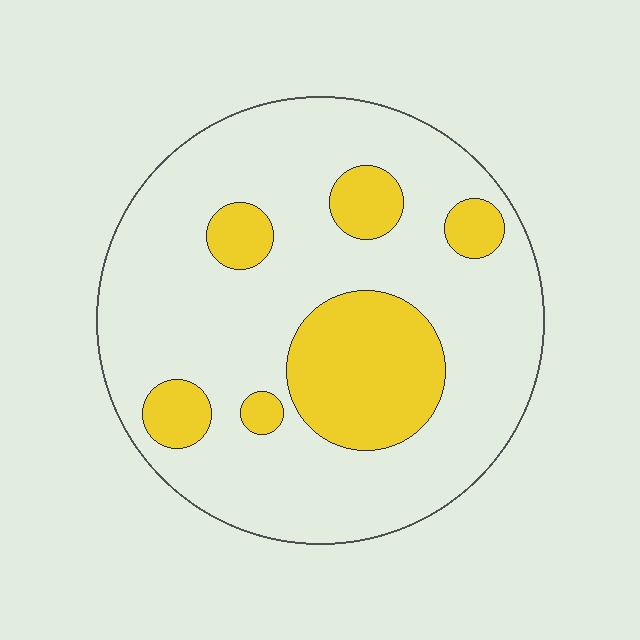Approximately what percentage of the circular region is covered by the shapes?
Approximately 25%.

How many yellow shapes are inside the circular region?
6.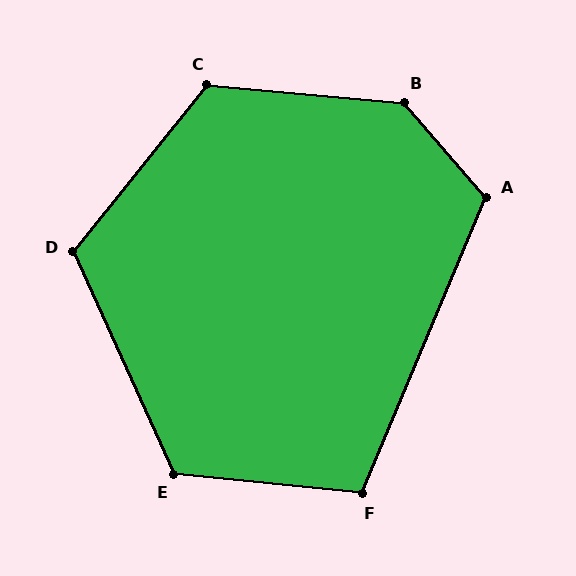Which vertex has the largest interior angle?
B, at approximately 136 degrees.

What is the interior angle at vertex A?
Approximately 116 degrees (obtuse).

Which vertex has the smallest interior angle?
F, at approximately 107 degrees.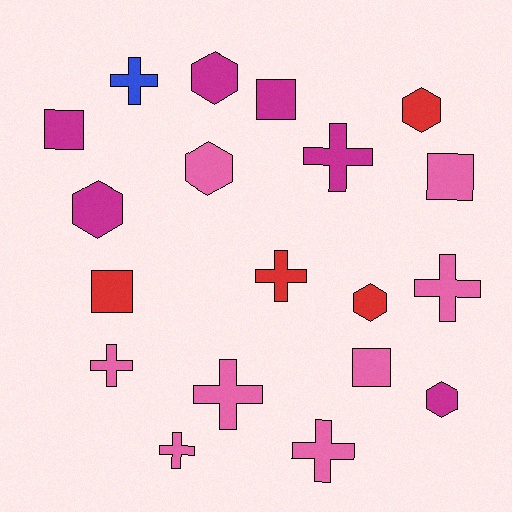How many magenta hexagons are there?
There are 3 magenta hexagons.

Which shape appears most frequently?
Cross, with 8 objects.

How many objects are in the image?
There are 19 objects.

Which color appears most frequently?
Pink, with 8 objects.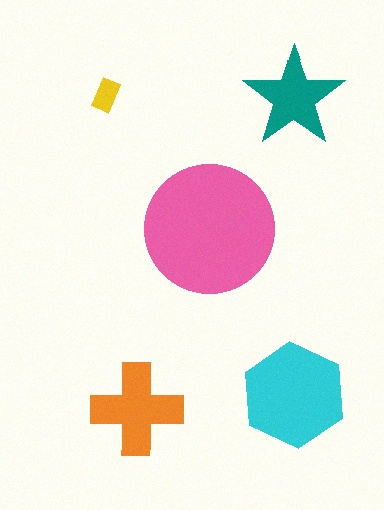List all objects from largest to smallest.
The pink circle, the cyan hexagon, the orange cross, the teal star, the yellow rectangle.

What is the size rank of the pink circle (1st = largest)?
1st.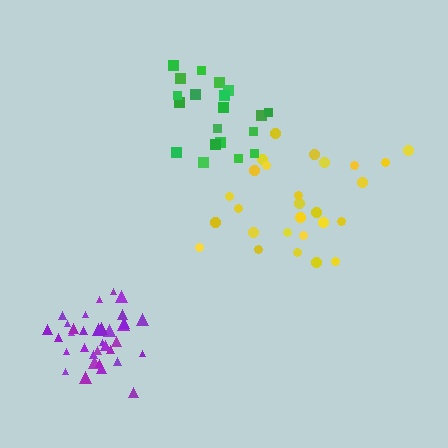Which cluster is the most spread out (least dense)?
Yellow.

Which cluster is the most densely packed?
Purple.